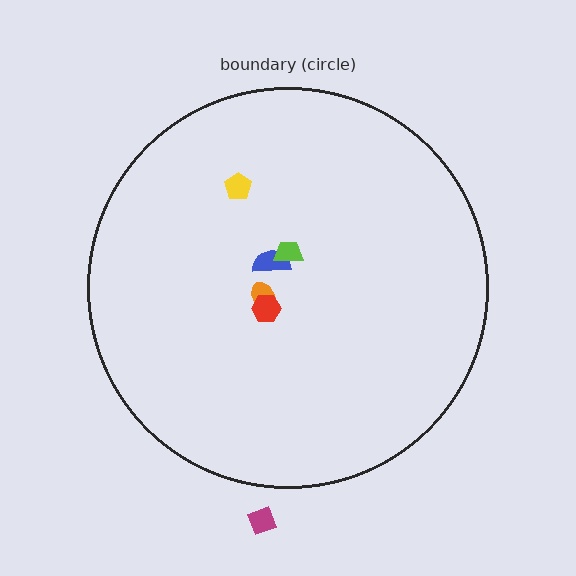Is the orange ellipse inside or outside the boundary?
Inside.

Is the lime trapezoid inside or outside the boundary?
Inside.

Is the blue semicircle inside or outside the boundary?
Inside.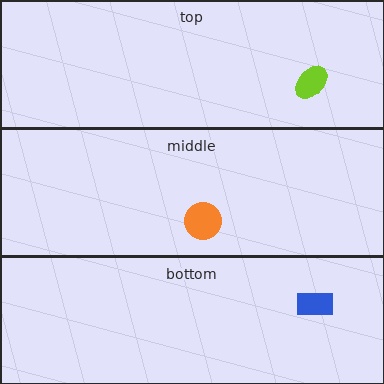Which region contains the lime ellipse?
The top region.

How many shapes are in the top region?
1.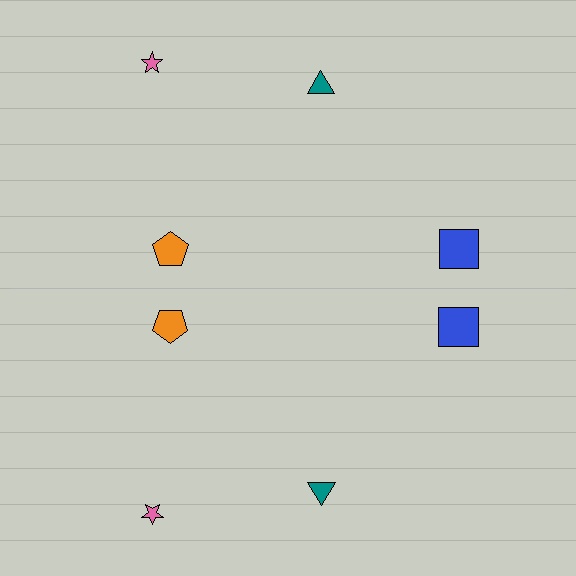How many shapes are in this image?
There are 8 shapes in this image.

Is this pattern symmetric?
Yes, this pattern has bilateral (reflection) symmetry.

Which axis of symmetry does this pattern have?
The pattern has a horizontal axis of symmetry running through the center of the image.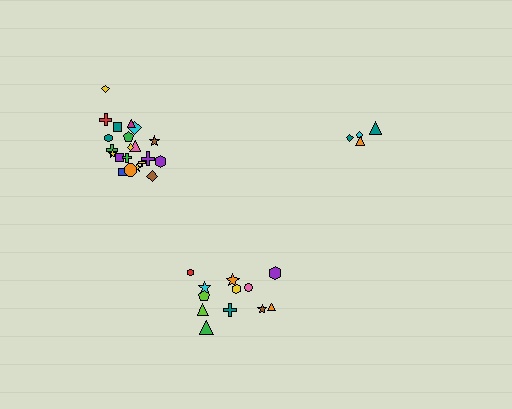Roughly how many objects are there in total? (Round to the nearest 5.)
Roughly 40 objects in total.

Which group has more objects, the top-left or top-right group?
The top-left group.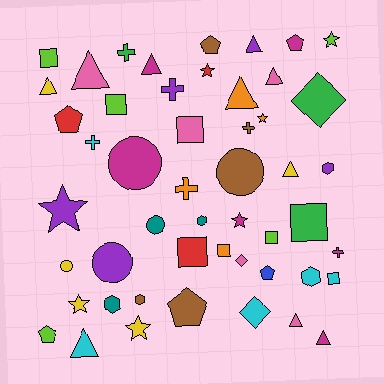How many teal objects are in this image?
There are 3 teal objects.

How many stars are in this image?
There are 7 stars.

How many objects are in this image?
There are 50 objects.